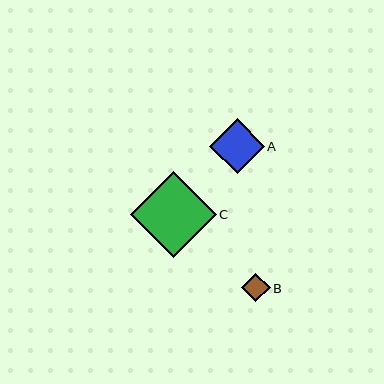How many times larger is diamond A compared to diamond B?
Diamond A is approximately 1.9 times the size of diamond B.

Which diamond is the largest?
Diamond C is the largest with a size of approximately 86 pixels.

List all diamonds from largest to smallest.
From largest to smallest: C, A, B.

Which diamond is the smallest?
Diamond B is the smallest with a size of approximately 28 pixels.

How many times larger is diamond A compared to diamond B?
Diamond A is approximately 1.9 times the size of diamond B.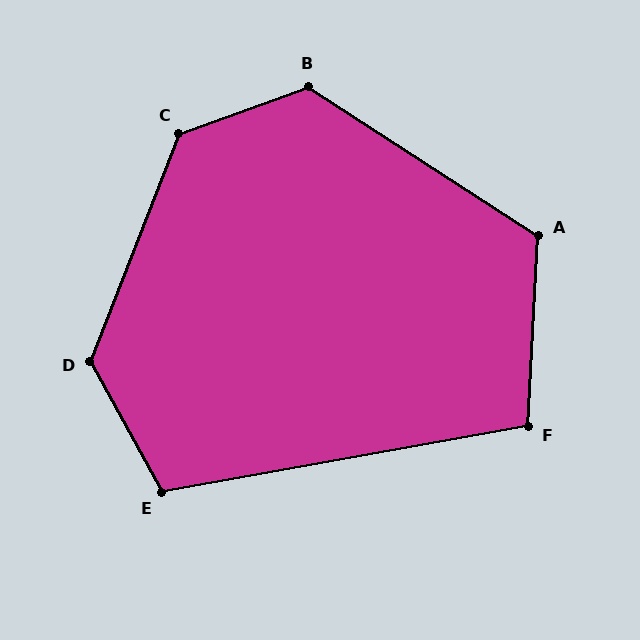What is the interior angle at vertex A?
Approximately 120 degrees (obtuse).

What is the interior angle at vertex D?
Approximately 130 degrees (obtuse).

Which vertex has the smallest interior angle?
F, at approximately 103 degrees.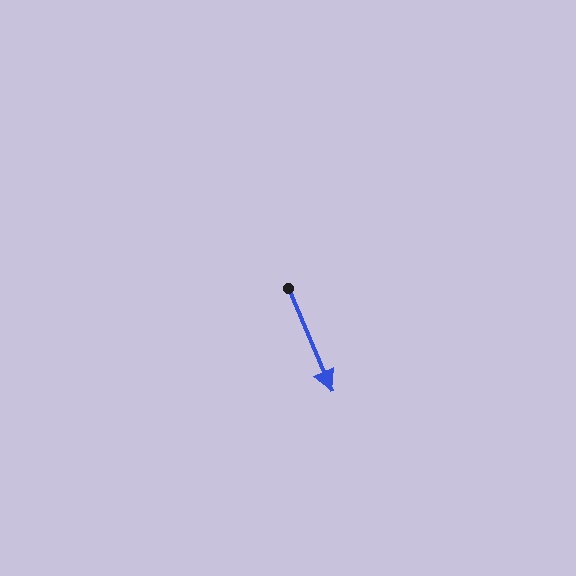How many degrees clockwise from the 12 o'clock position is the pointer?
Approximately 157 degrees.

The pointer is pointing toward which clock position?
Roughly 5 o'clock.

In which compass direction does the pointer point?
Southeast.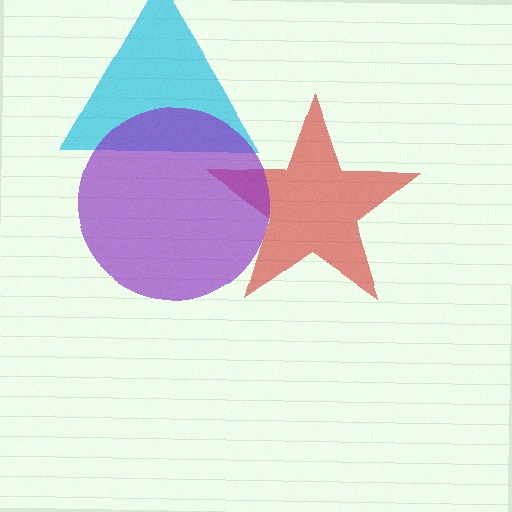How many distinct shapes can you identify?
There are 3 distinct shapes: a red star, a cyan triangle, a purple circle.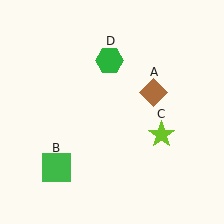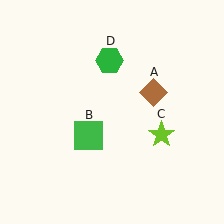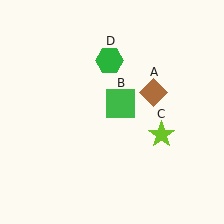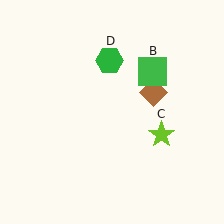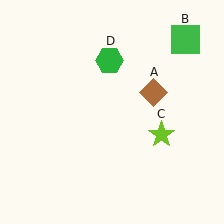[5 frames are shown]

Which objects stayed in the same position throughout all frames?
Brown diamond (object A) and lime star (object C) and green hexagon (object D) remained stationary.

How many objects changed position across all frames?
1 object changed position: green square (object B).